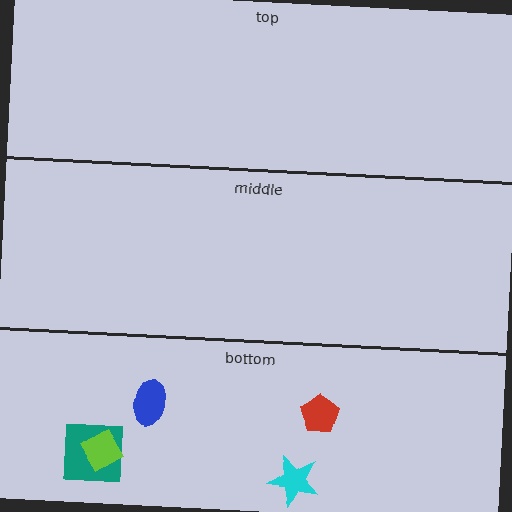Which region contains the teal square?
The bottom region.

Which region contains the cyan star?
The bottom region.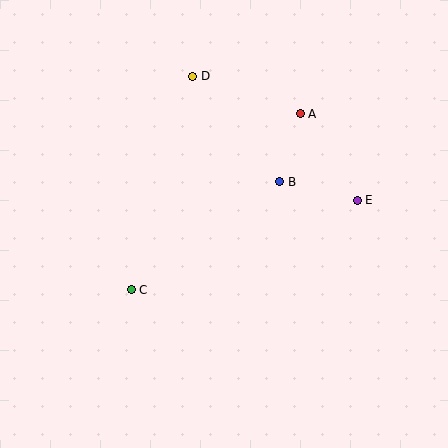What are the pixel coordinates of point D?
Point D is at (193, 76).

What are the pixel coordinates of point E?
Point E is at (357, 200).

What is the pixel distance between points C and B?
The distance between C and B is 184 pixels.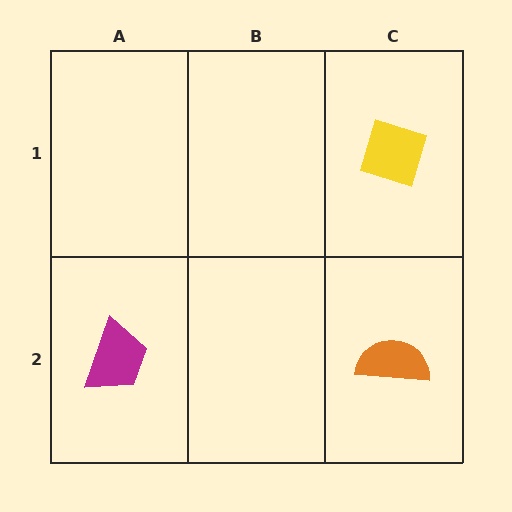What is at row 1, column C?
A yellow diamond.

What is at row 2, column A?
A magenta trapezoid.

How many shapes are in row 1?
1 shape.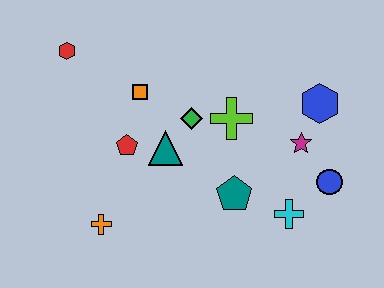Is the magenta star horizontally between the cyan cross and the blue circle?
Yes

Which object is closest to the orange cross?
The red pentagon is closest to the orange cross.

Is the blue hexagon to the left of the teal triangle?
No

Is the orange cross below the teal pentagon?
Yes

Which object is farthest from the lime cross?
The red hexagon is farthest from the lime cross.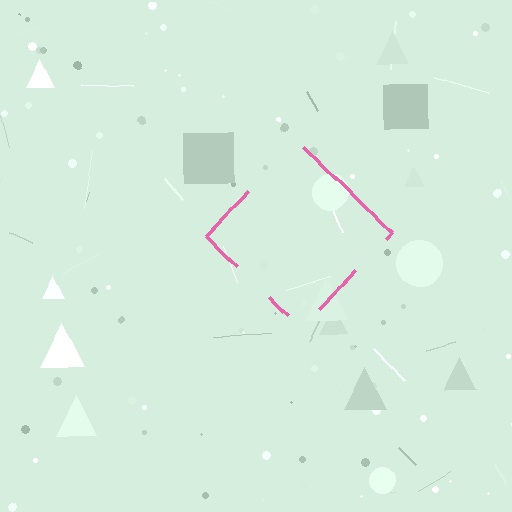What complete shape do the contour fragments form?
The contour fragments form a diamond.